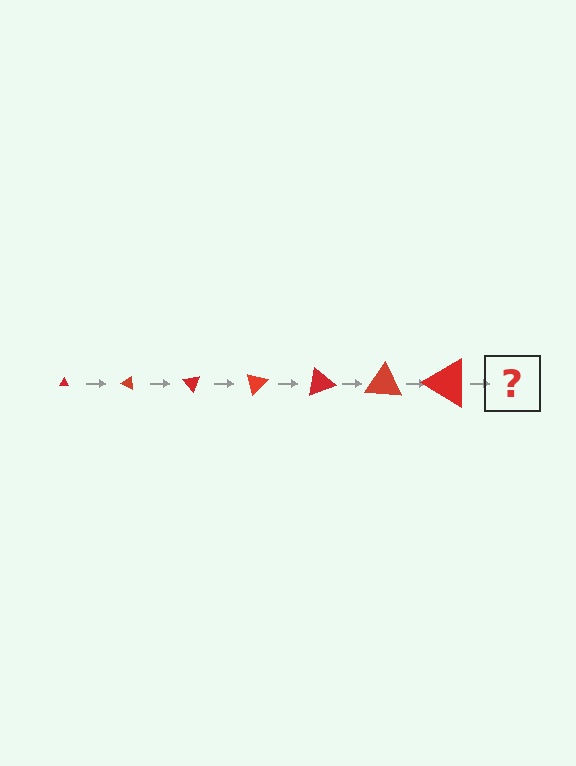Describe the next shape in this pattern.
It should be a triangle, larger than the previous one and rotated 175 degrees from the start.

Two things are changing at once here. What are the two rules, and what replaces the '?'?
The two rules are that the triangle grows larger each step and it rotates 25 degrees each step. The '?' should be a triangle, larger than the previous one and rotated 175 degrees from the start.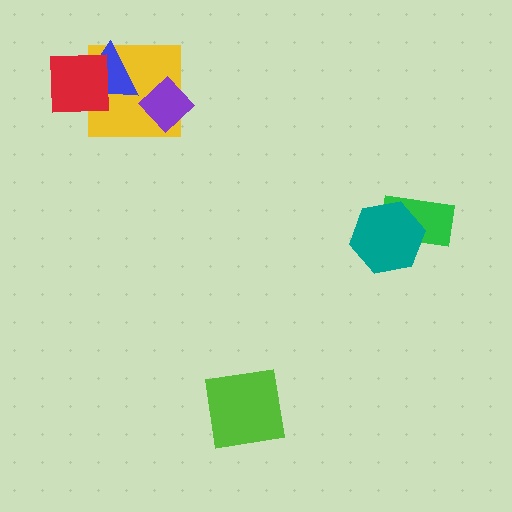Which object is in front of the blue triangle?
The red square is in front of the blue triangle.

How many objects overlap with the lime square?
0 objects overlap with the lime square.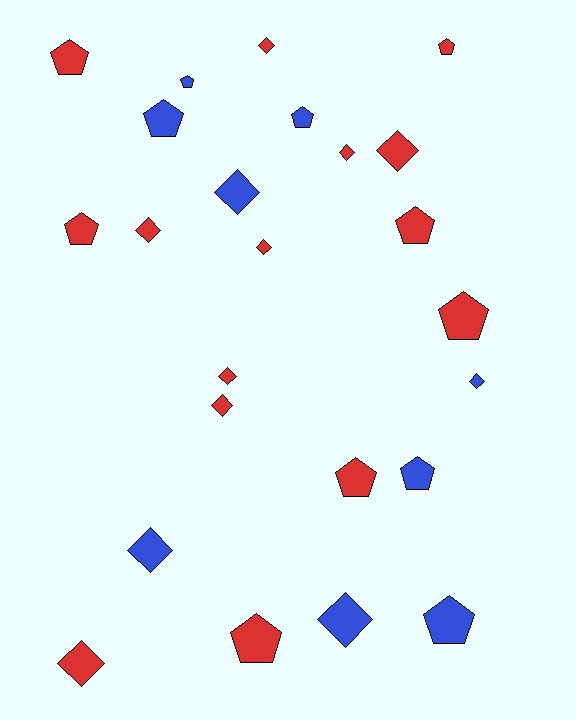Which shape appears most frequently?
Pentagon, with 12 objects.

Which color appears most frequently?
Red, with 15 objects.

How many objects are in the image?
There are 24 objects.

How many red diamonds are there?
There are 8 red diamonds.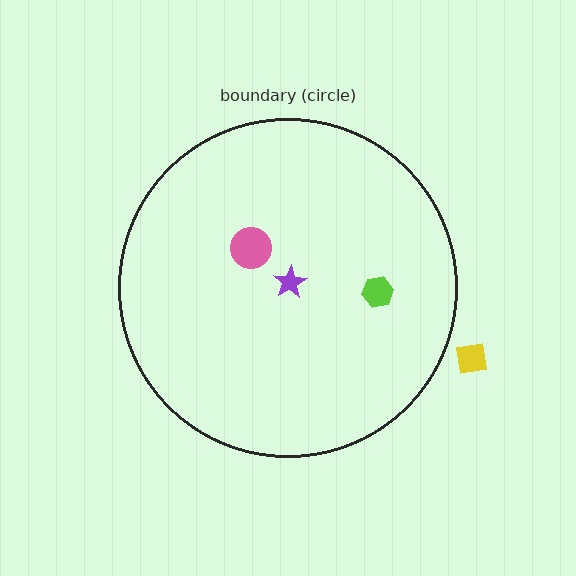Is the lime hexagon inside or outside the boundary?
Inside.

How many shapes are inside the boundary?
3 inside, 1 outside.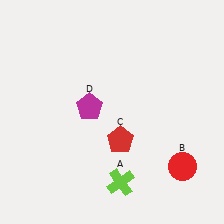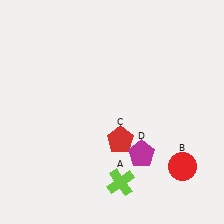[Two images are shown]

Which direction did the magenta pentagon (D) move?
The magenta pentagon (D) moved right.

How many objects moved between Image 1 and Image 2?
1 object moved between the two images.